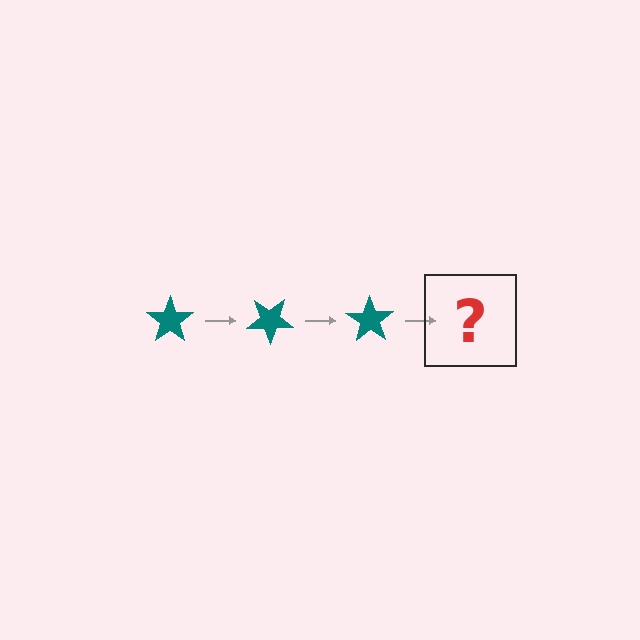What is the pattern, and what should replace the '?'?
The pattern is that the star rotates 35 degrees each step. The '?' should be a teal star rotated 105 degrees.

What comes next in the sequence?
The next element should be a teal star rotated 105 degrees.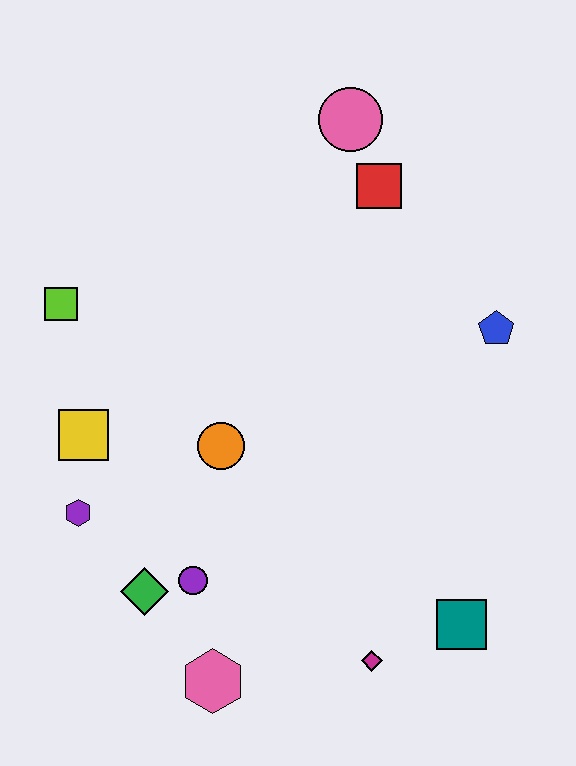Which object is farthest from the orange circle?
The pink circle is farthest from the orange circle.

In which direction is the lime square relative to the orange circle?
The lime square is to the left of the orange circle.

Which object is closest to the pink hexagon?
The purple circle is closest to the pink hexagon.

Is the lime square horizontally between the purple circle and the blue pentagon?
No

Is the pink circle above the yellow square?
Yes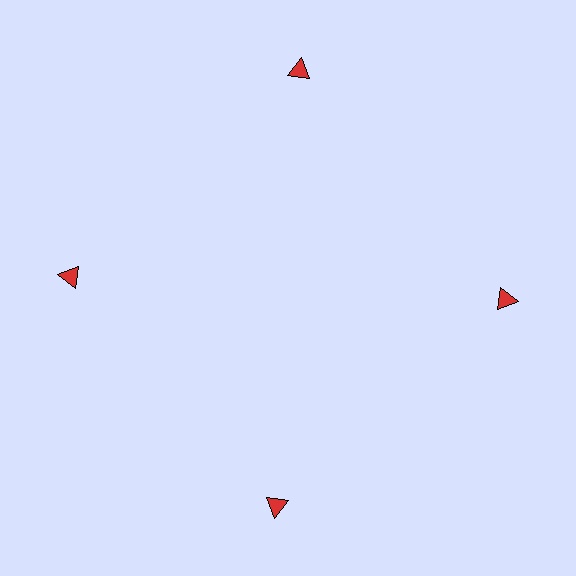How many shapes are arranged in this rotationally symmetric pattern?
There are 4 shapes, arranged in 4 groups of 1.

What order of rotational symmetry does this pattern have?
This pattern has 4-fold rotational symmetry.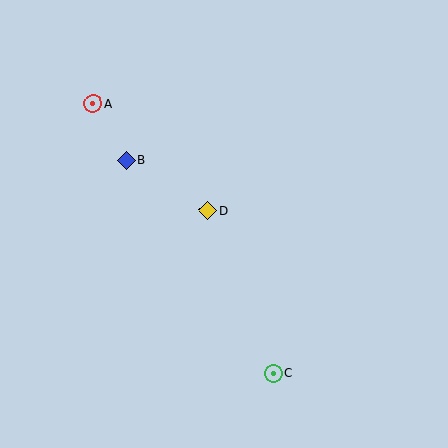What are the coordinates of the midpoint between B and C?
The midpoint between B and C is at (200, 267).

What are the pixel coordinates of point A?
Point A is at (93, 104).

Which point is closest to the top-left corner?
Point A is closest to the top-left corner.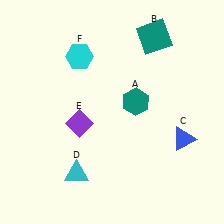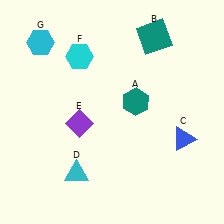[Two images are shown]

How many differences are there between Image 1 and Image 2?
There is 1 difference between the two images.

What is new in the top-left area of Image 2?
A cyan hexagon (G) was added in the top-left area of Image 2.